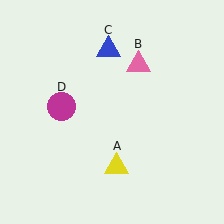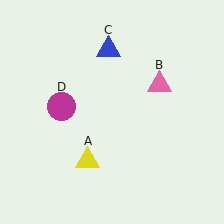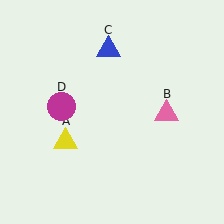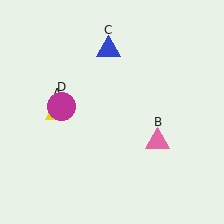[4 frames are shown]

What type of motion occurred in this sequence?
The yellow triangle (object A), pink triangle (object B) rotated clockwise around the center of the scene.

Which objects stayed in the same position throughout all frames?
Blue triangle (object C) and magenta circle (object D) remained stationary.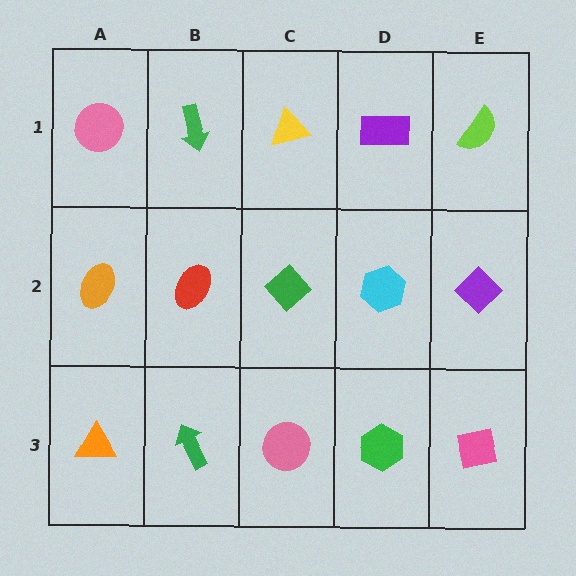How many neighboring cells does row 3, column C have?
3.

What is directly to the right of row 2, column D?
A purple diamond.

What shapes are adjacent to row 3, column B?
A red ellipse (row 2, column B), an orange triangle (row 3, column A), a pink circle (row 3, column C).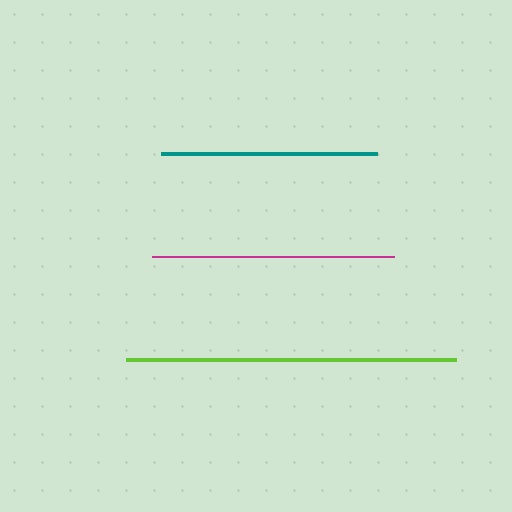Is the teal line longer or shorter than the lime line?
The lime line is longer than the teal line.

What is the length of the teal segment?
The teal segment is approximately 216 pixels long.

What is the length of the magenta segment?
The magenta segment is approximately 241 pixels long.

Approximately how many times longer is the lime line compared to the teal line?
The lime line is approximately 1.5 times the length of the teal line.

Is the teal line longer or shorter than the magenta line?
The magenta line is longer than the teal line.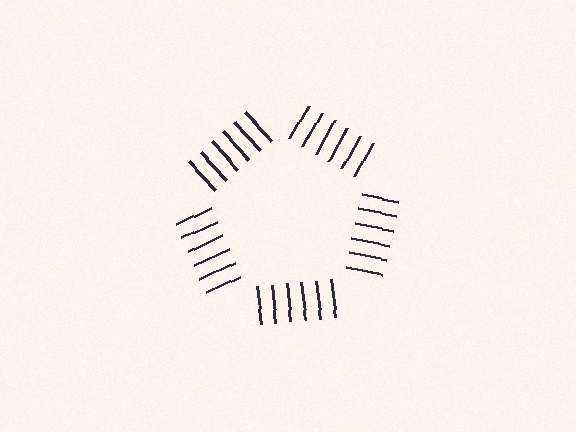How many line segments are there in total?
30 — 6 along each of the 5 edges.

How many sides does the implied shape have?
5 sides — the line-ends trace a pentagon.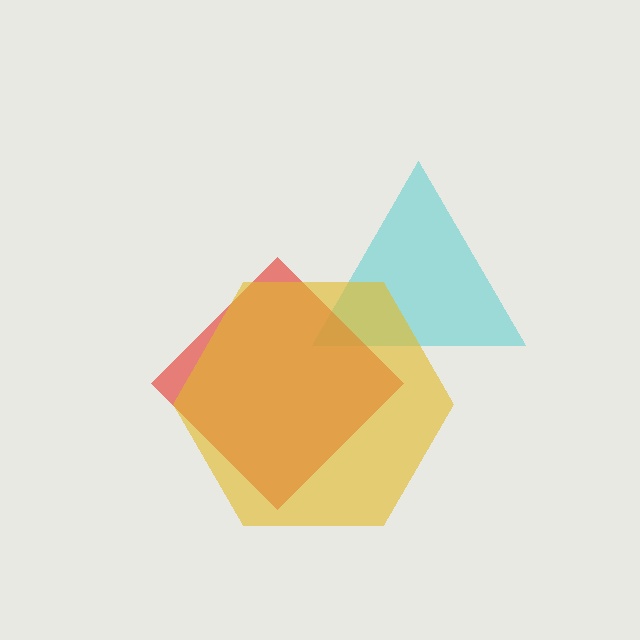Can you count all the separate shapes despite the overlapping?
Yes, there are 3 separate shapes.